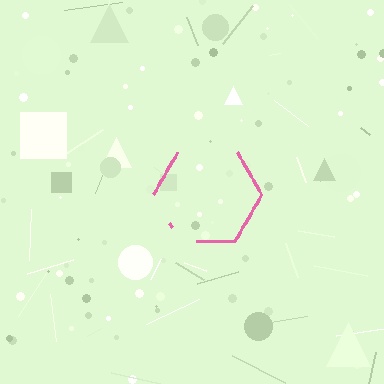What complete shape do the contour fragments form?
The contour fragments form a hexagon.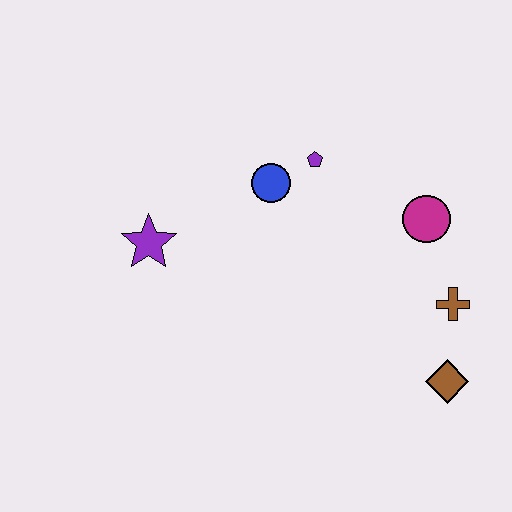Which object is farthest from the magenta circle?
The purple star is farthest from the magenta circle.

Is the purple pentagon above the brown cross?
Yes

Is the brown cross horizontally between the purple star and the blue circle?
No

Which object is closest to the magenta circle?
The brown cross is closest to the magenta circle.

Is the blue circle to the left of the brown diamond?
Yes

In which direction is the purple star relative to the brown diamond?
The purple star is to the left of the brown diamond.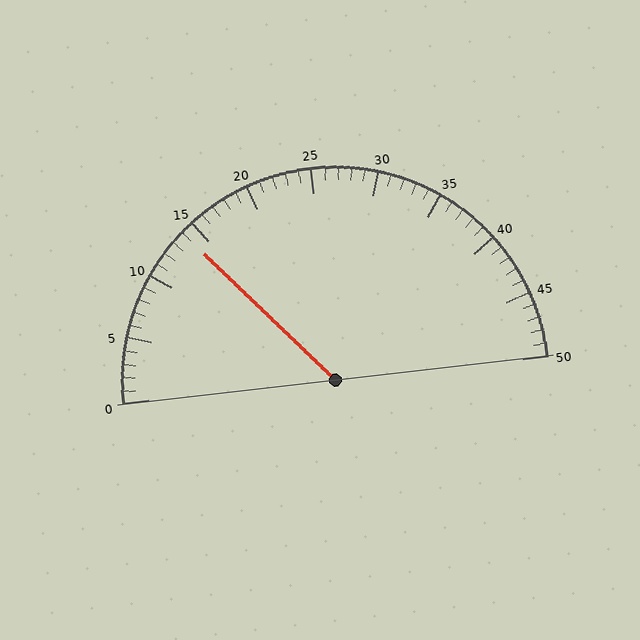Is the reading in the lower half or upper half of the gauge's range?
The reading is in the lower half of the range (0 to 50).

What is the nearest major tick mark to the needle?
The nearest major tick mark is 15.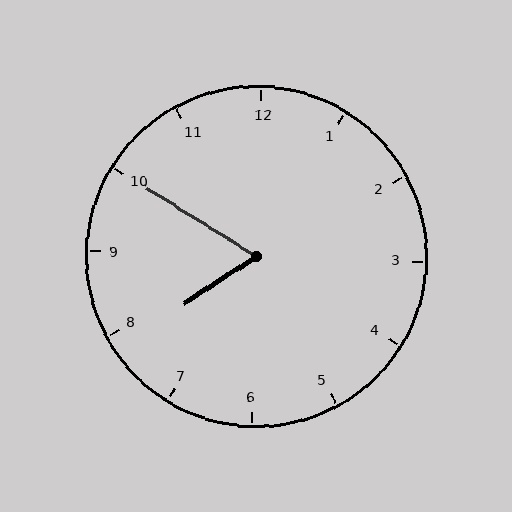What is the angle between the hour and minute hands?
Approximately 65 degrees.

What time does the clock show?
7:50.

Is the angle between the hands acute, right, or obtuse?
It is acute.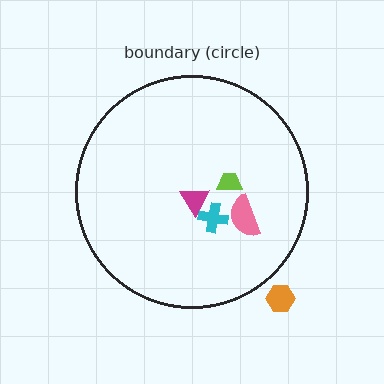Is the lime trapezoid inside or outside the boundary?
Inside.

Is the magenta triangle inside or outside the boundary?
Inside.